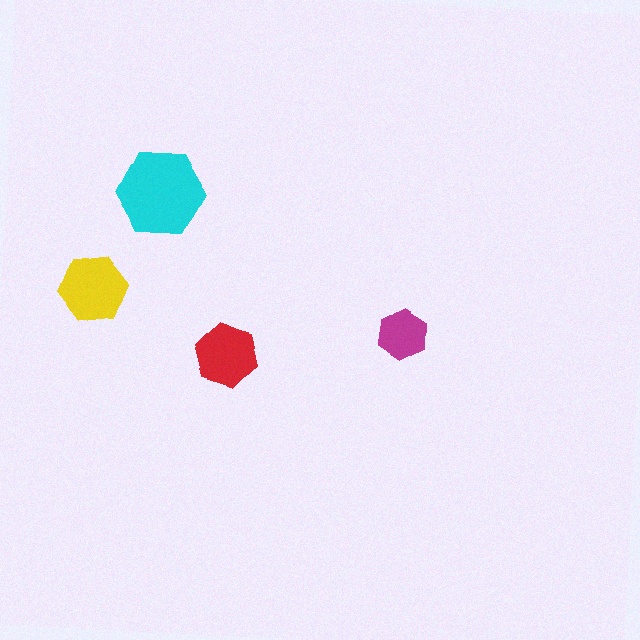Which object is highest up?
The cyan hexagon is topmost.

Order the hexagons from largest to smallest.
the cyan one, the yellow one, the red one, the magenta one.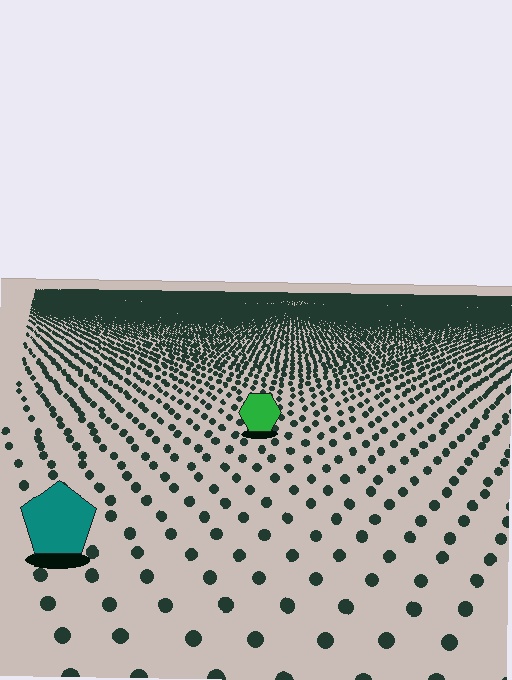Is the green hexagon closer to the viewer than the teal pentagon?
No. The teal pentagon is closer — you can tell from the texture gradient: the ground texture is coarser near it.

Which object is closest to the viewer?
The teal pentagon is closest. The texture marks near it are larger and more spread out.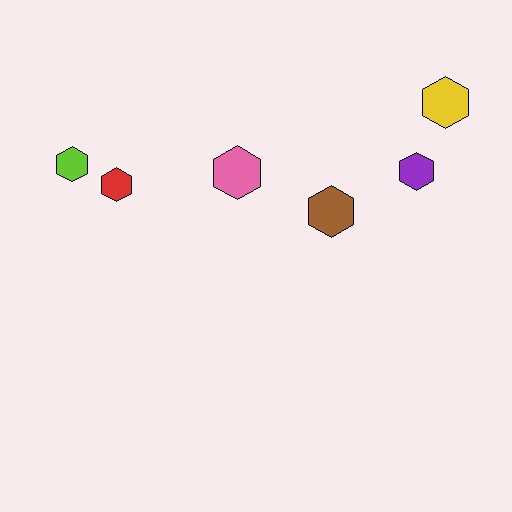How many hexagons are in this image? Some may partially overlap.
There are 6 hexagons.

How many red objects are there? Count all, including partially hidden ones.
There is 1 red object.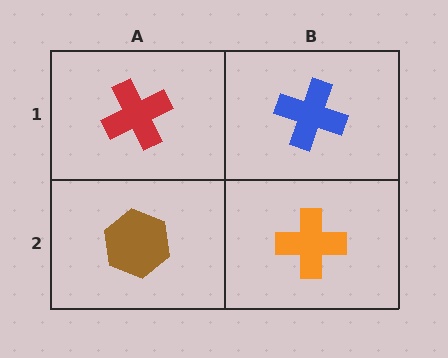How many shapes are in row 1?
2 shapes.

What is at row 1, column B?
A blue cross.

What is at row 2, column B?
An orange cross.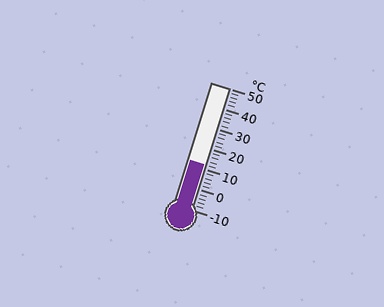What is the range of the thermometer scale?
The thermometer scale ranges from -10°C to 50°C.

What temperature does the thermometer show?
The thermometer shows approximately 12°C.